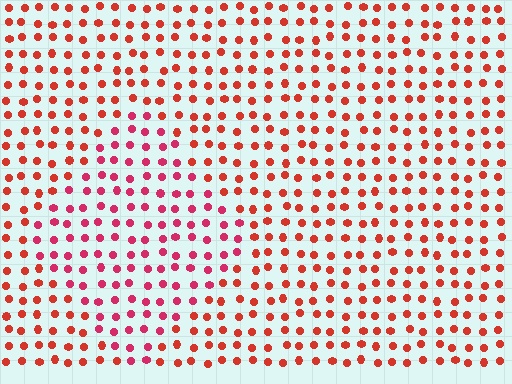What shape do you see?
I see a diamond.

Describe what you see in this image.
The image is filled with small red elements in a uniform arrangement. A diamond-shaped region is visible where the elements are tinted to a slightly different hue, forming a subtle color boundary.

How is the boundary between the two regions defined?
The boundary is defined purely by a slight shift in hue (about 25 degrees). Spacing, size, and orientation are identical on both sides.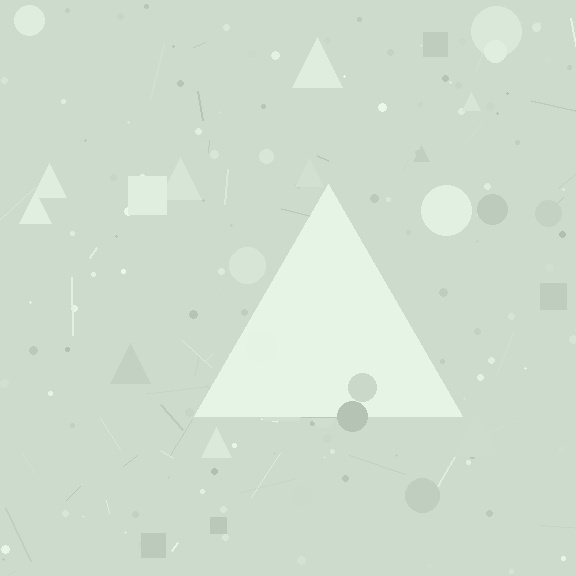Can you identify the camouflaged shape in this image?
The camouflaged shape is a triangle.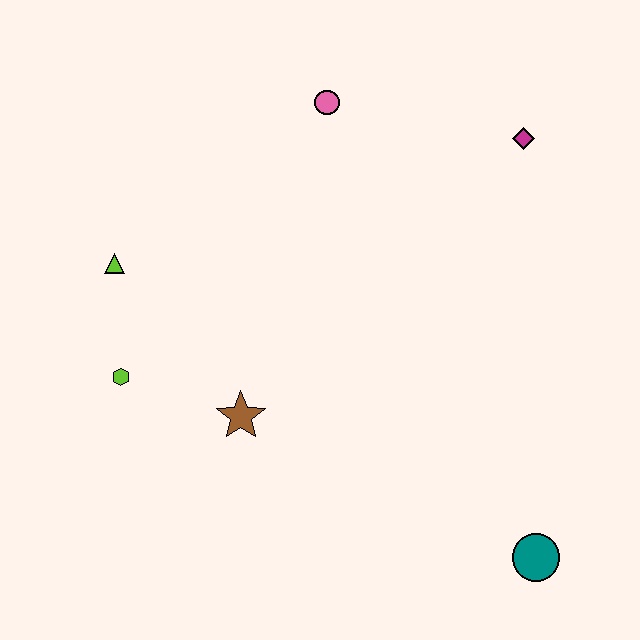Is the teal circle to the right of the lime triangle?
Yes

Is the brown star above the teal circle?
Yes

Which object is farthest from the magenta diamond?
The lime hexagon is farthest from the magenta diamond.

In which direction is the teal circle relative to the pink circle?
The teal circle is below the pink circle.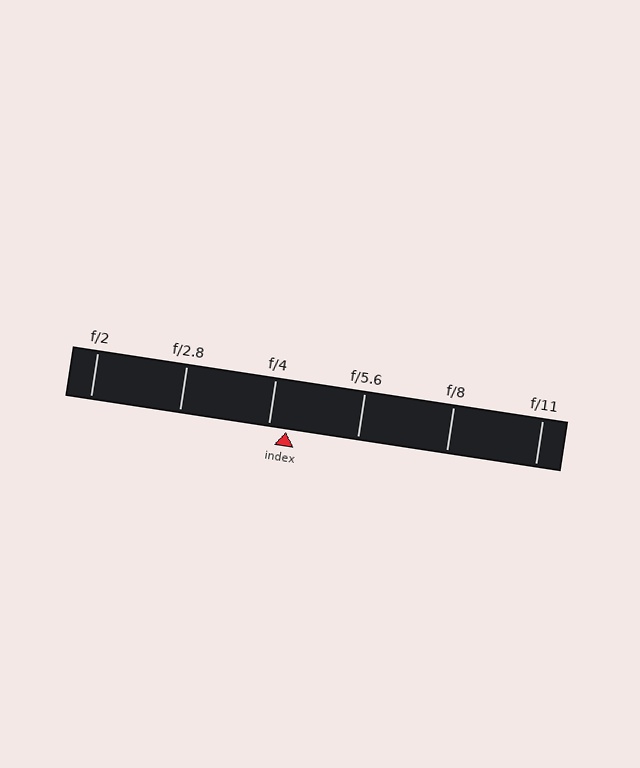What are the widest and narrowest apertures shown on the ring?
The widest aperture shown is f/2 and the narrowest is f/11.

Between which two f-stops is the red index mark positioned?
The index mark is between f/4 and f/5.6.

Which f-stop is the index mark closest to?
The index mark is closest to f/4.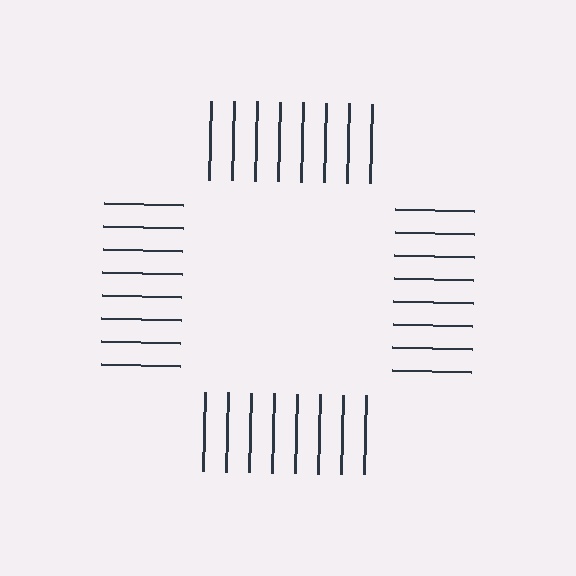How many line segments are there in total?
32 — 8 along each of the 4 edges.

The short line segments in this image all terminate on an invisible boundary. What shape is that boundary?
An illusory square — the line segments terminate on its edges but no continuous stroke is drawn.